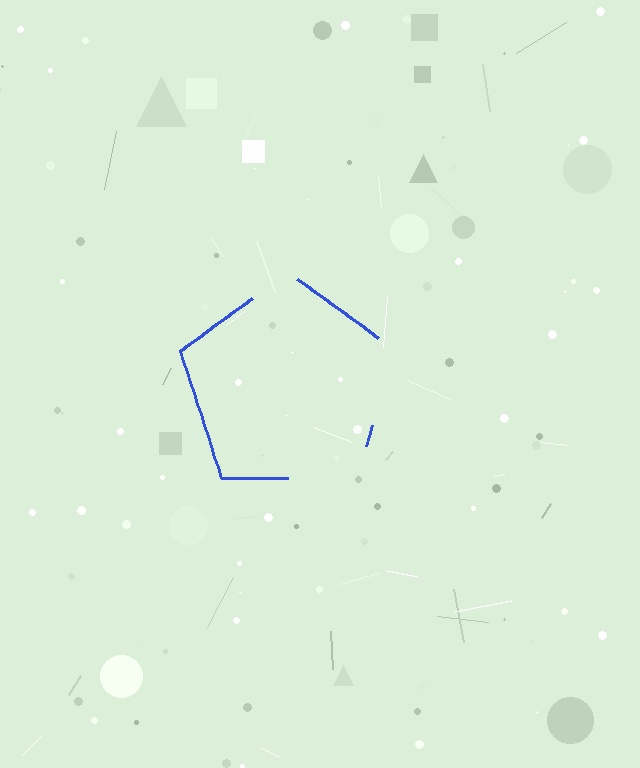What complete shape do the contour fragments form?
The contour fragments form a pentagon.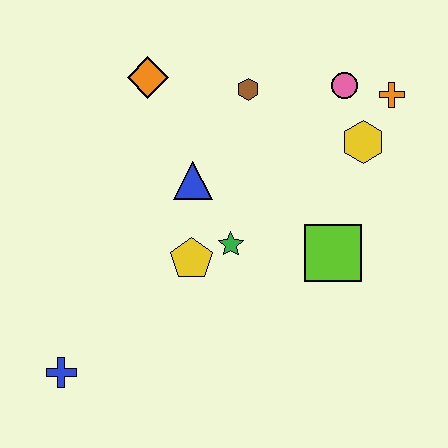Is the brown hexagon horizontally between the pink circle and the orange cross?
No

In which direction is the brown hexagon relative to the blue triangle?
The brown hexagon is above the blue triangle.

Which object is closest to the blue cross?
The yellow pentagon is closest to the blue cross.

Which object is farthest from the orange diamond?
The blue cross is farthest from the orange diamond.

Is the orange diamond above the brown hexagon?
Yes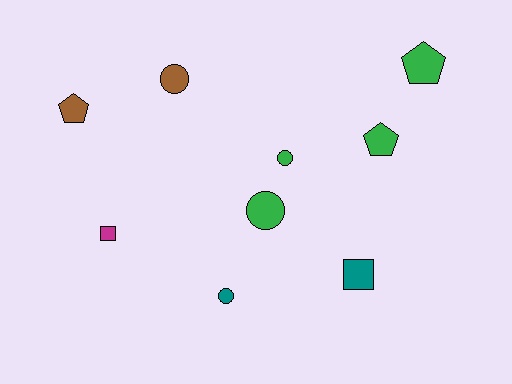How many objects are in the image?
There are 9 objects.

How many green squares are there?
There are no green squares.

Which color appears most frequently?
Green, with 4 objects.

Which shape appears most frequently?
Circle, with 4 objects.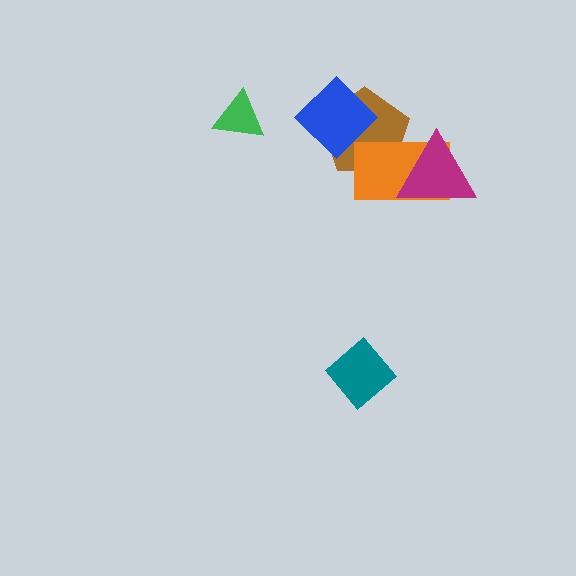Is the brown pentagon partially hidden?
Yes, it is partially covered by another shape.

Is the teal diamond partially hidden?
No, no other shape covers it.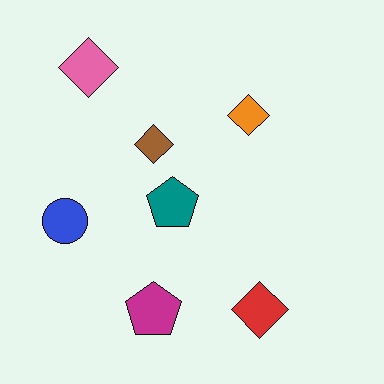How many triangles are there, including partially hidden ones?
There are no triangles.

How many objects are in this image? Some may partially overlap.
There are 7 objects.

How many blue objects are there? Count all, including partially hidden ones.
There is 1 blue object.